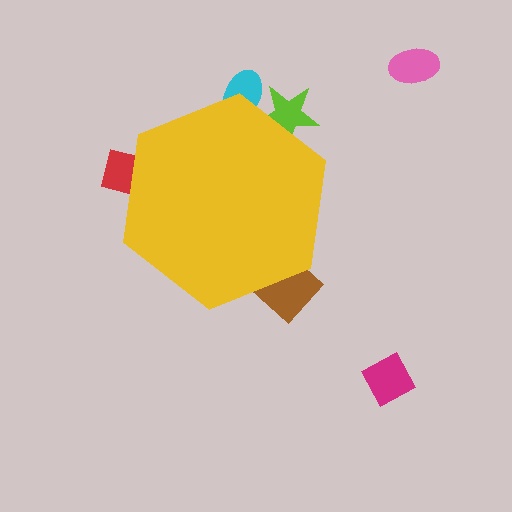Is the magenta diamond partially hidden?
No, the magenta diamond is fully visible.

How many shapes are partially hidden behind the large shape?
4 shapes are partially hidden.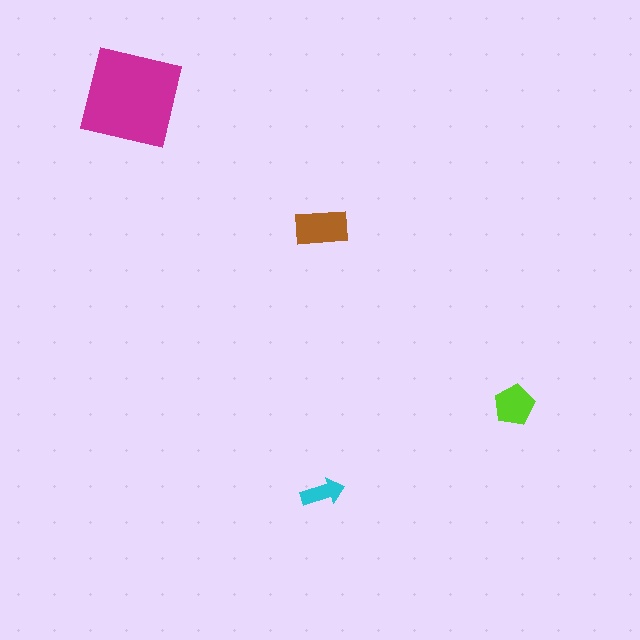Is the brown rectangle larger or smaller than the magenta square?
Smaller.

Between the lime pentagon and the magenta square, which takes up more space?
The magenta square.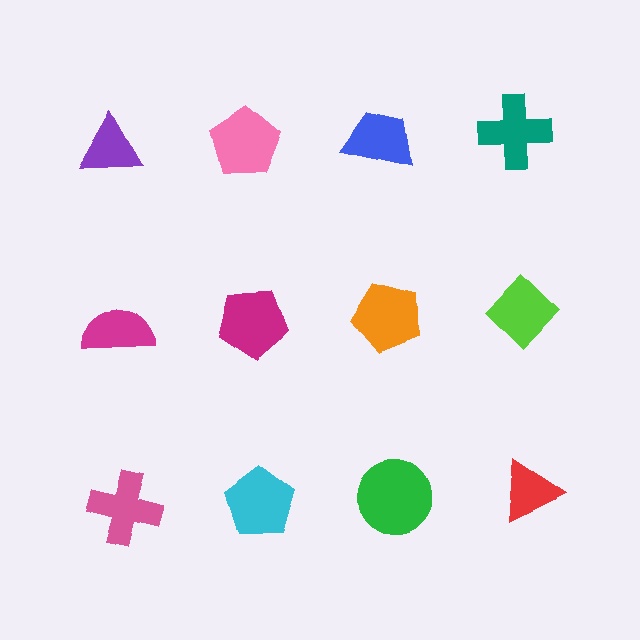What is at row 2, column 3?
An orange pentagon.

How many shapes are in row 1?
4 shapes.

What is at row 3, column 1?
A pink cross.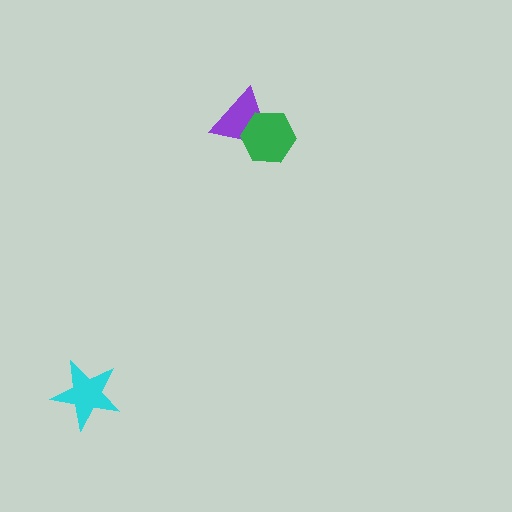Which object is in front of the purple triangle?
The green hexagon is in front of the purple triangle.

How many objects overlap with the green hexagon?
1 object overlaps with the green hexagon.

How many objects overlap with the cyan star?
0 objects overlap with the cyan star.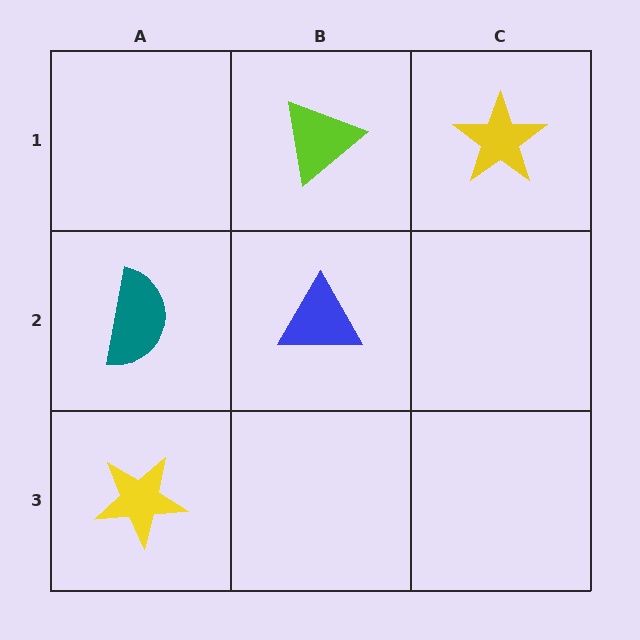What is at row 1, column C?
A yellow star.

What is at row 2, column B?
A blue triangle.